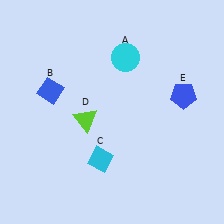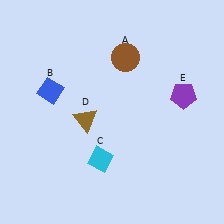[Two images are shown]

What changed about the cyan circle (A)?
In Image 1, A is cyan. In Image 2, it changed to brown.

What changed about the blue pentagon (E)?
In Image 1, E is blue. In Image 2, it changed to purple.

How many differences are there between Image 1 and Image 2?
There are 3 differences between the two images.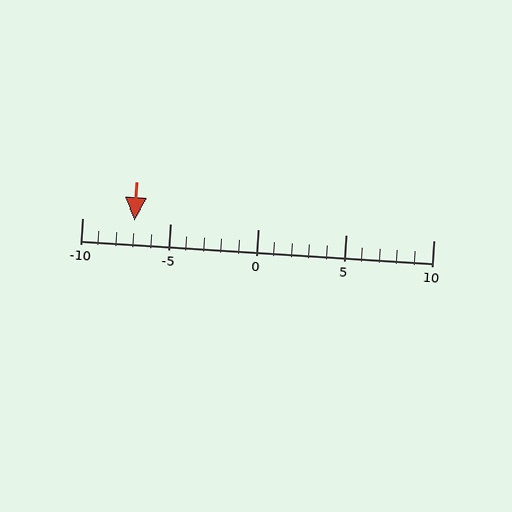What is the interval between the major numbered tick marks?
The major tick marks are spaced 5 units apart.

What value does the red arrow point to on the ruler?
The red arrow points to approximately -7.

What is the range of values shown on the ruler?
The ruler shows values from -10 to 10.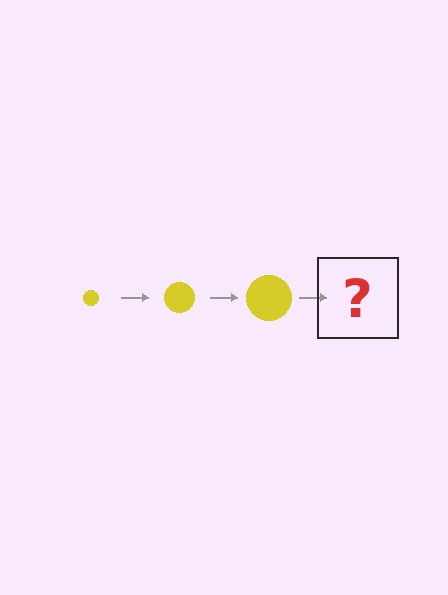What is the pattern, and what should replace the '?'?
The pattern is that the circle gets progressively larger each step. The '?' should be a yellow circle, larger than the previous one.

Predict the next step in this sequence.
The next step is a yellow circle, larger than the previous one.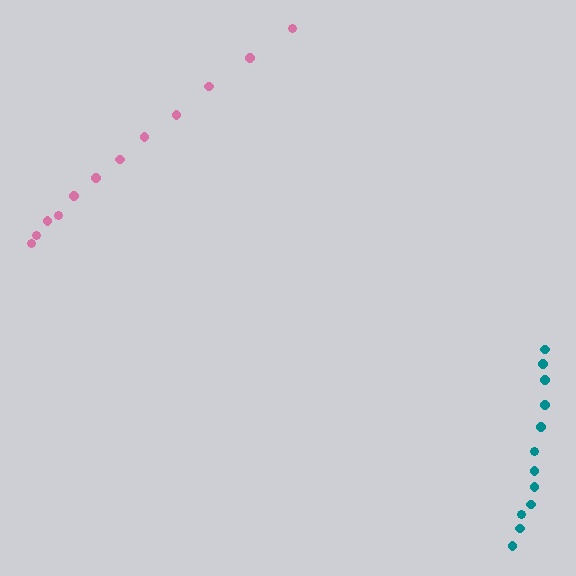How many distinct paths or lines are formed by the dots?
There are 2 distinct paths.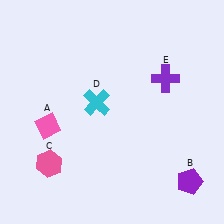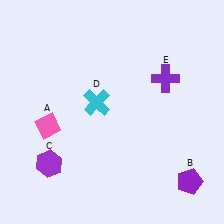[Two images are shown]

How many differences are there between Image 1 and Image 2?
There is 1 difference between the two images.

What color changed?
The hexagon (C) changed from pink in Image 1 to purple in Image 2.